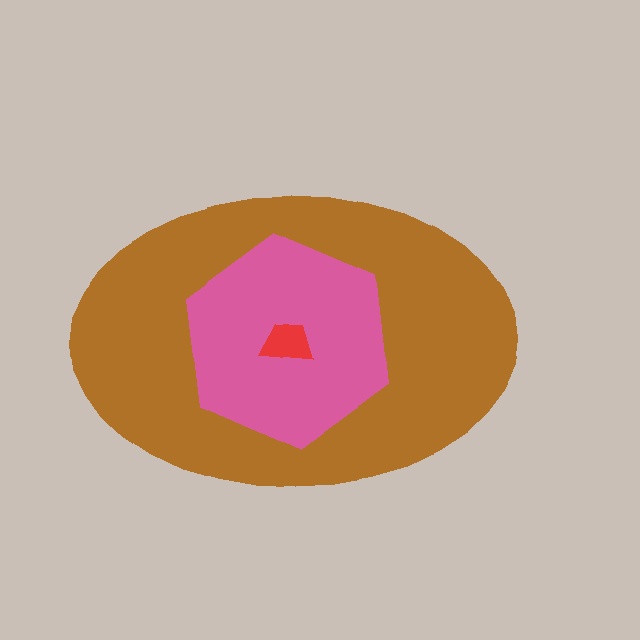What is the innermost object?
The red trapezoid.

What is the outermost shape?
The brown ellipse.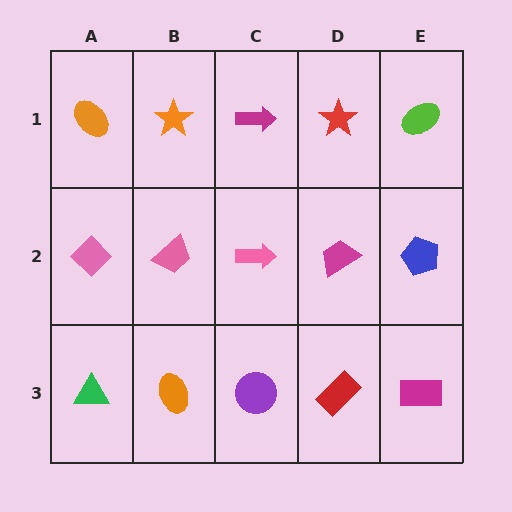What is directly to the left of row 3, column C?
An orange ellipse.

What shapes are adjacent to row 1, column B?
A pink trapezoid (row 2, column B), an orange ellipse (row 1, column A), a magenta arrow (row 1, column C).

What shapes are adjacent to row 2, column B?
An orange star (row 1, column B), an orange ellipse (row 3, column B), a pink diamond (row 2, column A), a pink arrow (row 2, column C).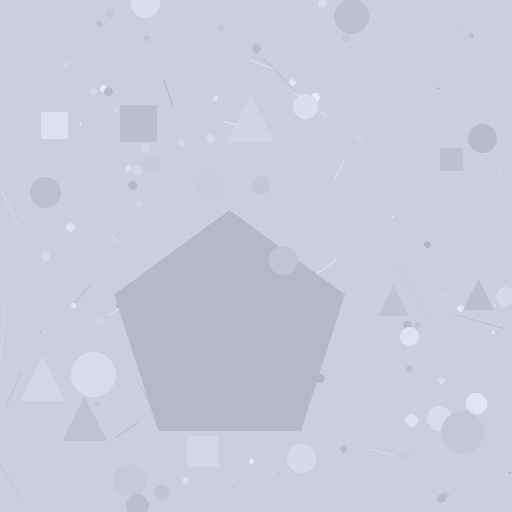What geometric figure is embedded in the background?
A pentagon is embedded in the background.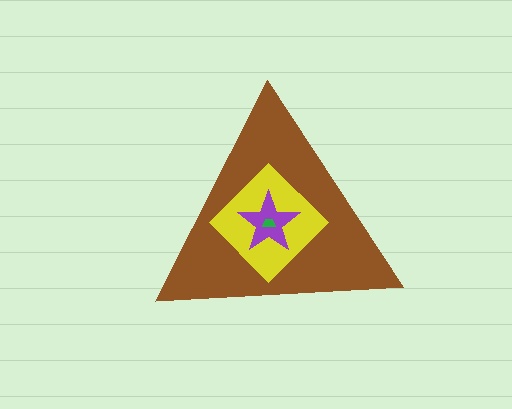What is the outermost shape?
The brown triangle.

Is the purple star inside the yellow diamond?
Yes.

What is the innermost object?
The green trapezoid.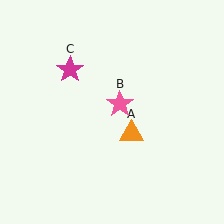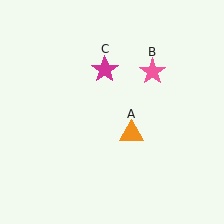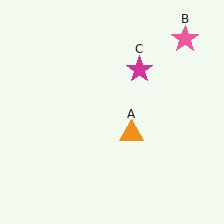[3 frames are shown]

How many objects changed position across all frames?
2 objects changed position: pink star (object B), magenta star (object C).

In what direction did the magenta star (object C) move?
The magenta star (object C) moved right.